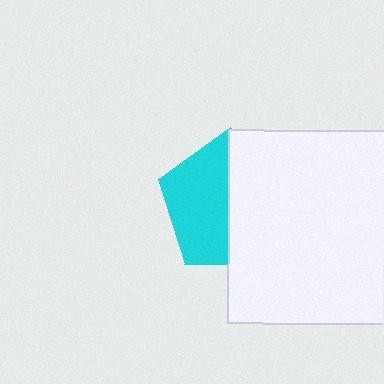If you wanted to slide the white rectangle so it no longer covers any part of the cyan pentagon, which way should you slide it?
Slide it right — that is the most direct way to separate the two shapes.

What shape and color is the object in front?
The object in front is a white rectangle.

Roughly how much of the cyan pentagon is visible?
About half of it is visible (roughly 47%).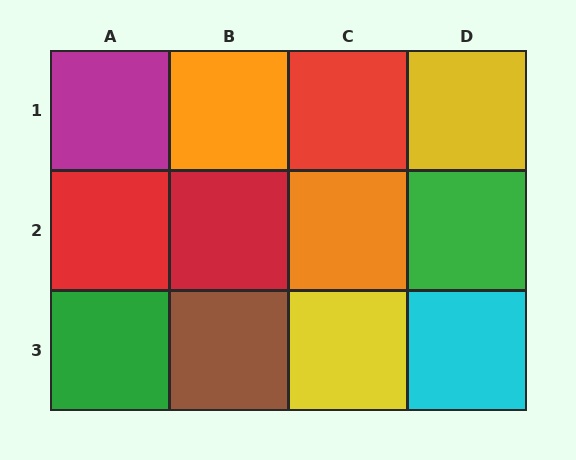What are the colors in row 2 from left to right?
Red, red, orange, green.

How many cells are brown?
1 cell is brown.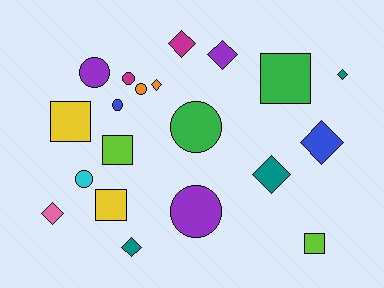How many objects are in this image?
There are 20 objects.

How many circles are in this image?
There are 7 circles.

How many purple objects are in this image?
There are 3 purple objects.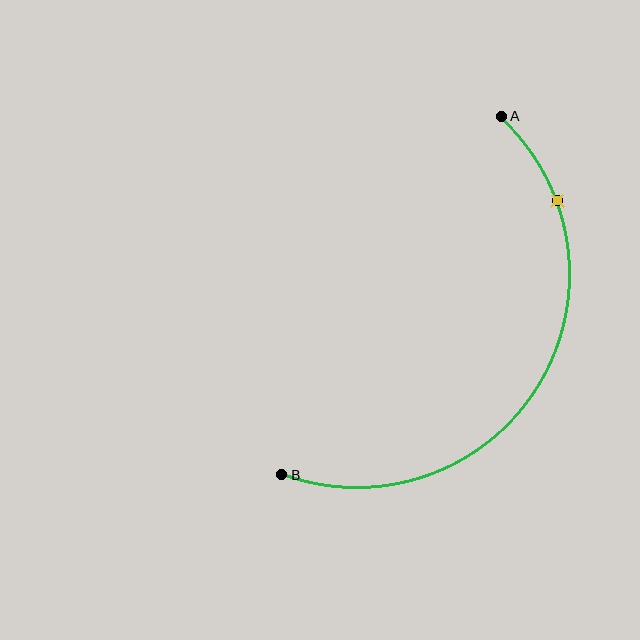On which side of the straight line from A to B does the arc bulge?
The arc bulges to the right of the straight line connecting A and B.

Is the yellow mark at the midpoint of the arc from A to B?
No. The yellow mark lies on the arc but is closer to endpoint A. The arc midpoint would be at the point on the curve equidistant along the arc from both A and B.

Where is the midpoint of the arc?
The arc midpoint is the point on the curve farthest from the straight line joining A and B. It sits to the right of that line.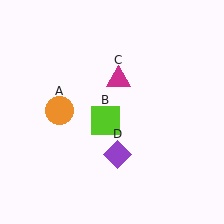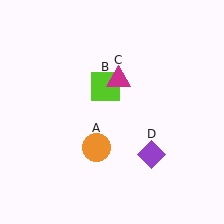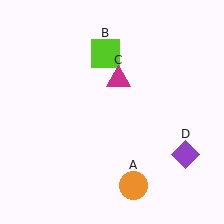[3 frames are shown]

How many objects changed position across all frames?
3 objects changed position: orange circle (object A), lime square (object B), purple diamond (object D).